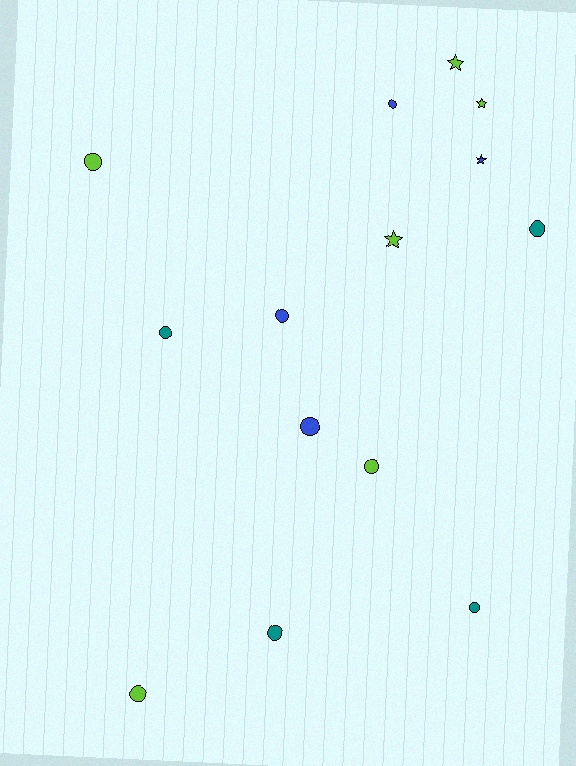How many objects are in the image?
There are 14 objects.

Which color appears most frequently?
Lime, with 6 objects.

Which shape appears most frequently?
Circle, with 10 objects.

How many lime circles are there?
There are 3 lime circles.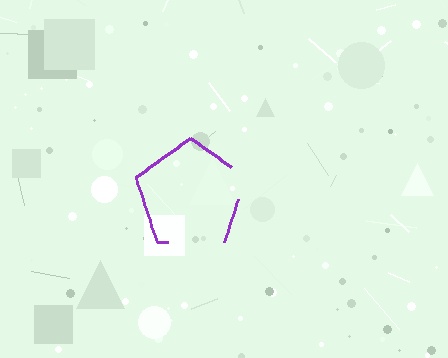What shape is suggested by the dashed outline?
The dashed outline suggests a pentagon.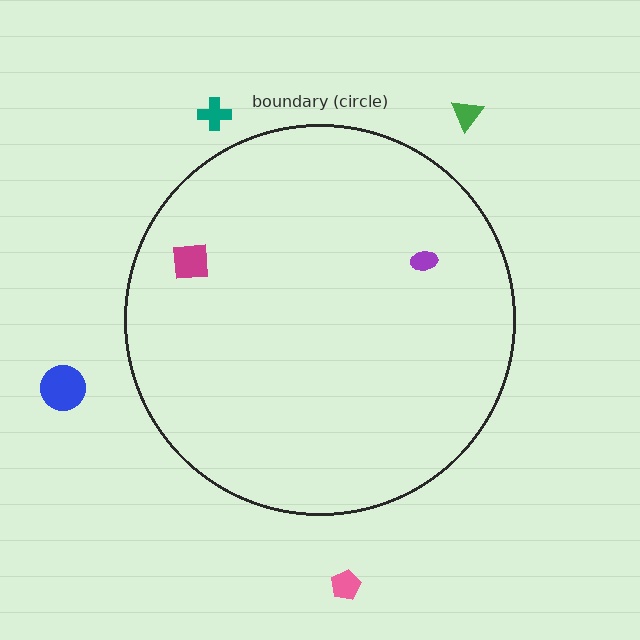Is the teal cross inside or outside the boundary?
Outside.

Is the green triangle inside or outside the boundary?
Outside.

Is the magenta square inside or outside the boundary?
Inside.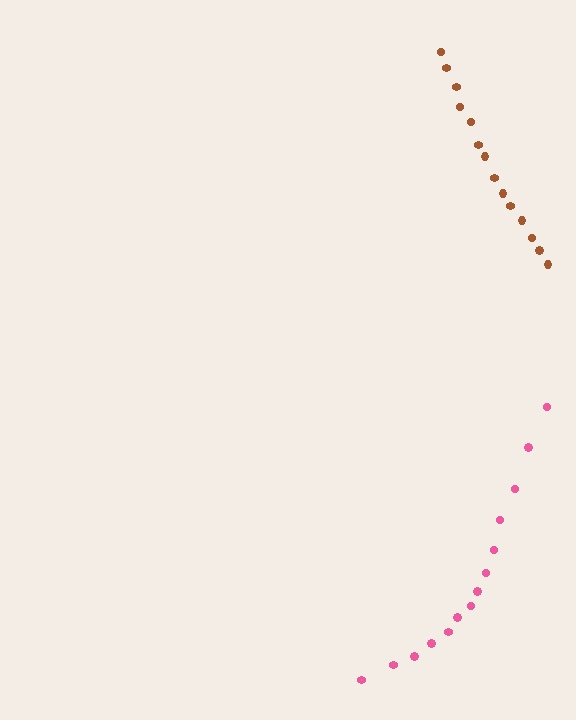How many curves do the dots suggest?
There are 2 distinct paths.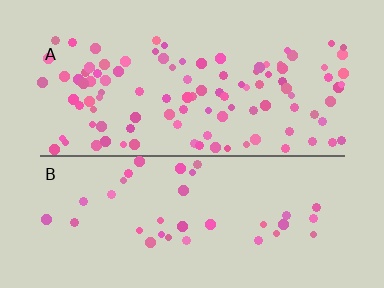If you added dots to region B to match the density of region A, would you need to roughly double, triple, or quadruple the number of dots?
Approximately triple.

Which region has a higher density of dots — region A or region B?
A (the top).